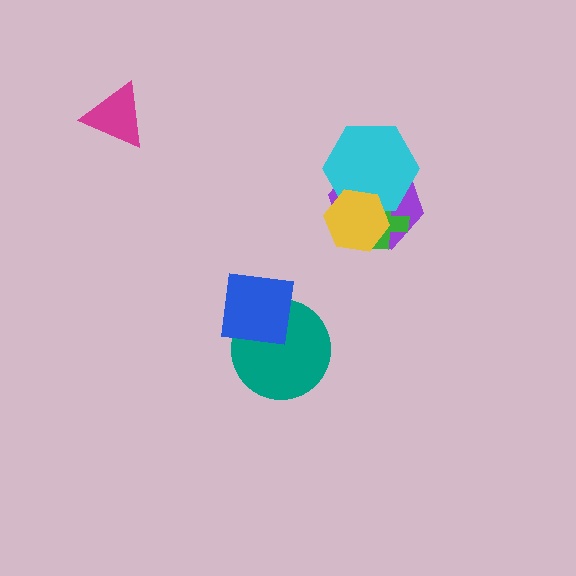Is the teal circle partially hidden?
Yes, it is partially covered by another shape.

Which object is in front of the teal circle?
The blue square is in front of the teal circle.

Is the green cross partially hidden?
Yes, it is partially covered by another shape.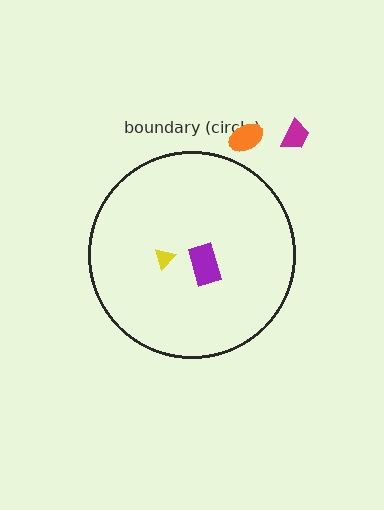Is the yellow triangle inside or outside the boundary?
Inside.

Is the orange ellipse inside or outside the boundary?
Outside.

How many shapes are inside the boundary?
2 inside, 2 outside.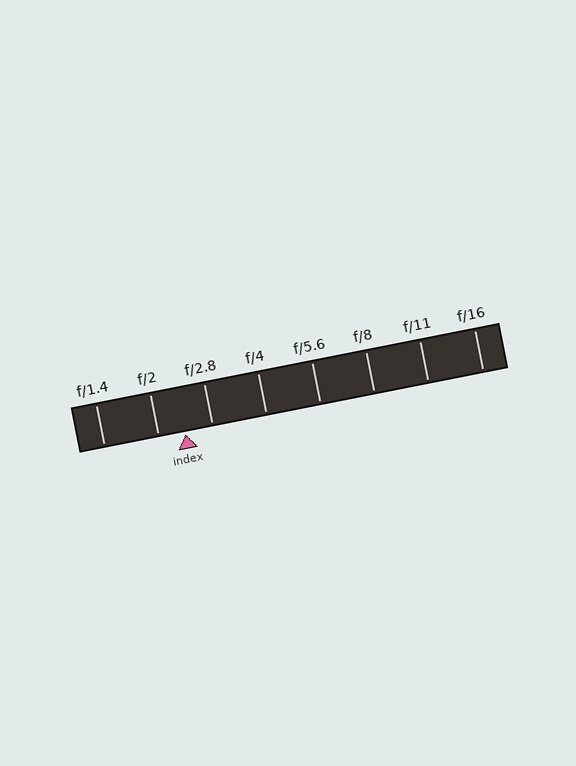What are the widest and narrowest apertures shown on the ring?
The widest aperture shown is f/1.4 and the narrowest is f/16.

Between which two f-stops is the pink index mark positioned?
The index mark is between f/2 and f/2.8.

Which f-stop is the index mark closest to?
The index mark is closest to f/2.8.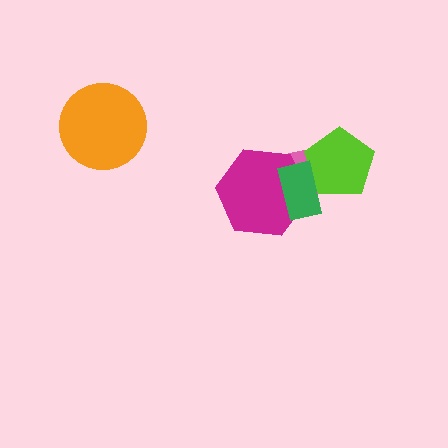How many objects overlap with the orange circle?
0 objects overlap with the orange circle.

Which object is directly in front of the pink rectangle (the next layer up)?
The lime pentagon is directly in front of the pink rectangle.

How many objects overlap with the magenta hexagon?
2 objects overlap with the magenta hexagon.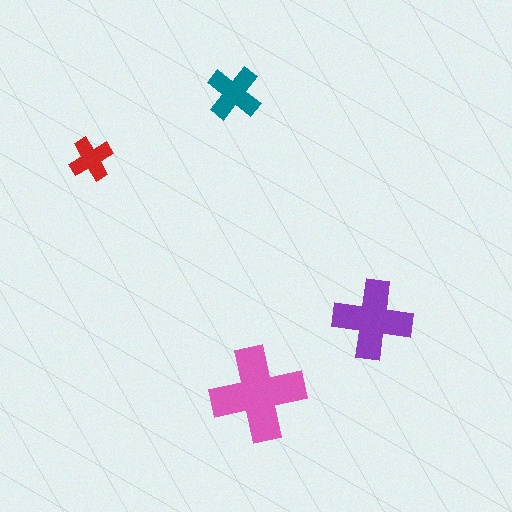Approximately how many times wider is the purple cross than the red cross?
About 2 times wider.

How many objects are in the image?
There are 4 objects in the image.